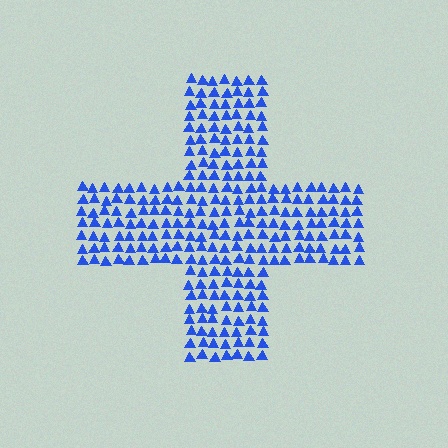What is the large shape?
The large shape is a cross.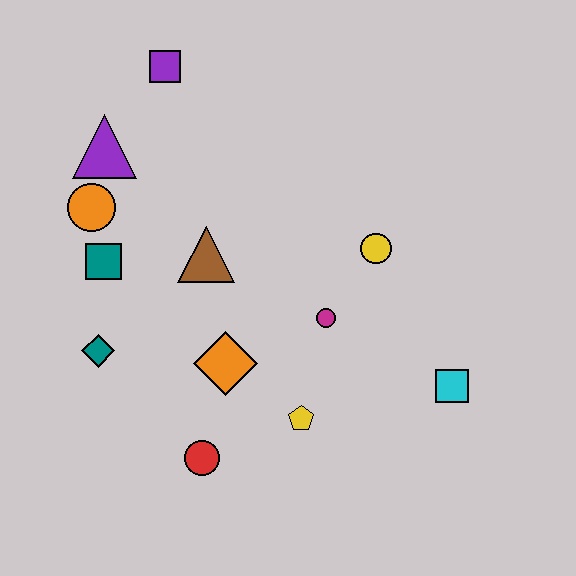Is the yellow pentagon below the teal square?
Yes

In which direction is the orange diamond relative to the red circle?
The orange diamond is above the red circle.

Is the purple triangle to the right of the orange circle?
Yes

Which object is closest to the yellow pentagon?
The orange diamond is closest to the yellow pentagon.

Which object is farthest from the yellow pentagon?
The purple square is farthest from the yellow pentagon.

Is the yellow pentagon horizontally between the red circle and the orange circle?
No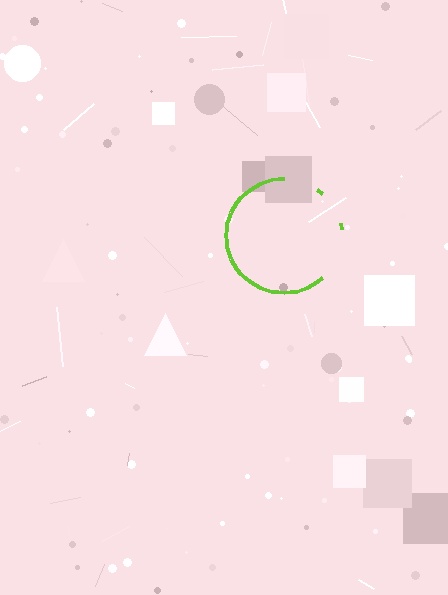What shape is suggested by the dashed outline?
The dashed outline suggests a circle.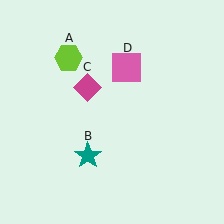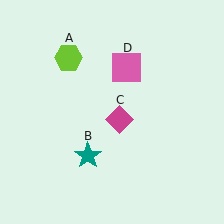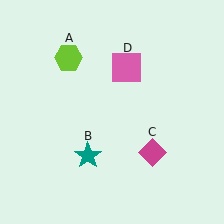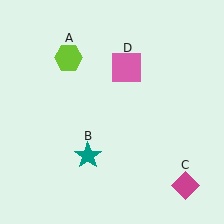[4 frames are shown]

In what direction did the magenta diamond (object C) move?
The magenta diamond (object C) moved down and to the right.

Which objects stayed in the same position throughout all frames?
Lime hexagon (object A) and teal star (object B) and pink square (object D) remained stationary.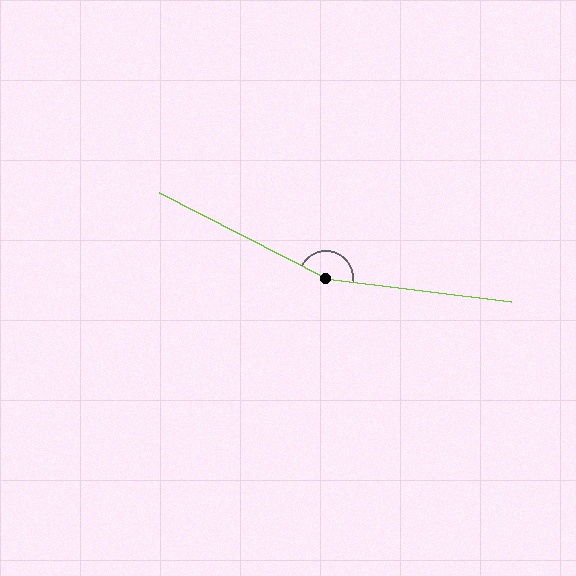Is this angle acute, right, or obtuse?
It is obtuse.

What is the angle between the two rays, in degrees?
Approximately 160 degrees.